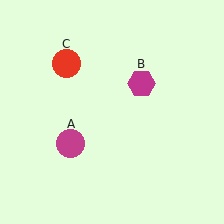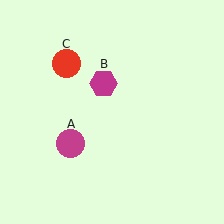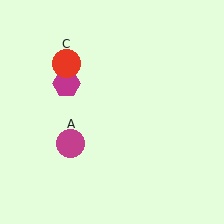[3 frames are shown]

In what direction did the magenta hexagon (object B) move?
The magenta hexagon (object B) moved left.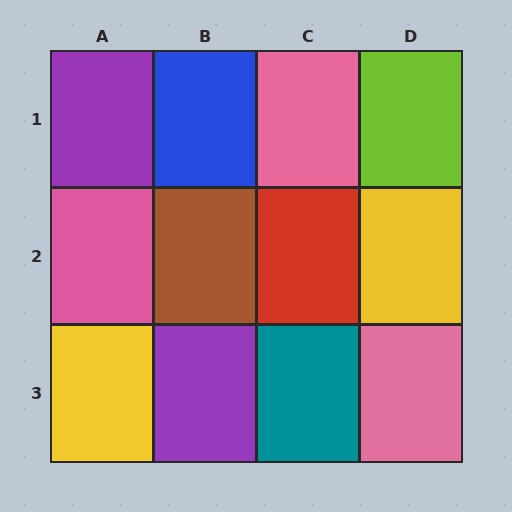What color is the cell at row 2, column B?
Brown.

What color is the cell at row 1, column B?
Blue.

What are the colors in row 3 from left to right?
Yellow, purple, teal, pink.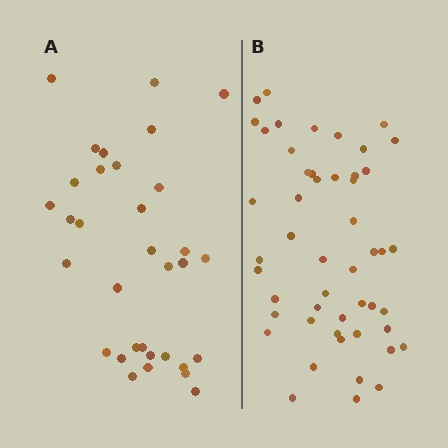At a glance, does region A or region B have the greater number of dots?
Region B (the right region) has more dots.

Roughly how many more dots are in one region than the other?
Region B has approximately 15 more dots than region A.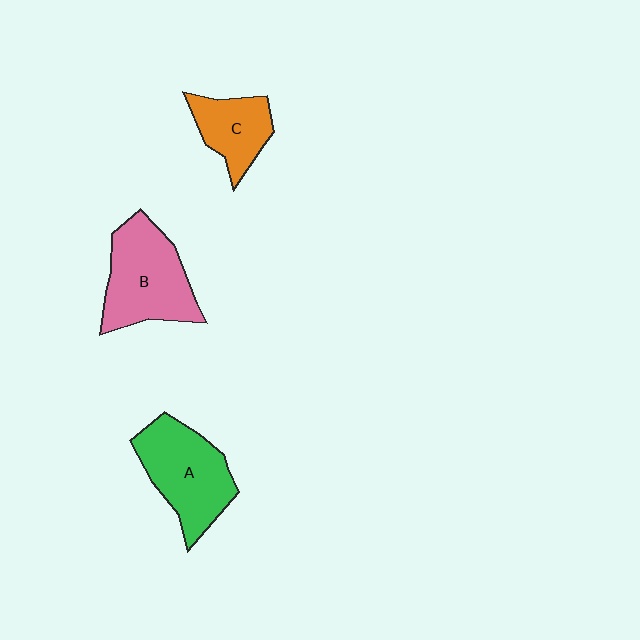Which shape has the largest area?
Shape B (pink).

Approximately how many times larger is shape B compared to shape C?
Approximately 1.7 times.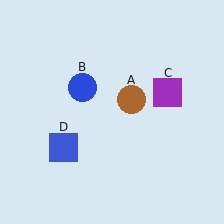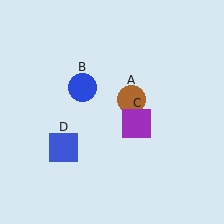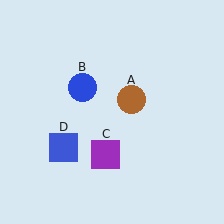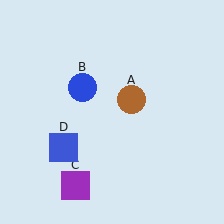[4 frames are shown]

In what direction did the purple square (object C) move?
The purple square (object C) moved down and to the left.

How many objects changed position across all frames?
1 object changed position: purple square (object C).